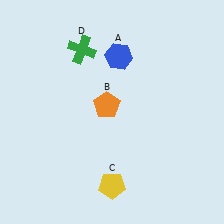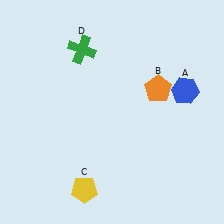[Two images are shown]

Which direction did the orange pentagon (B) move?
The orange pentagon (B) moved right.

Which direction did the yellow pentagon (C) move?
The yellow pentagon (C) moved left.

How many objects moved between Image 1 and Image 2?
3 objects moved between the two images.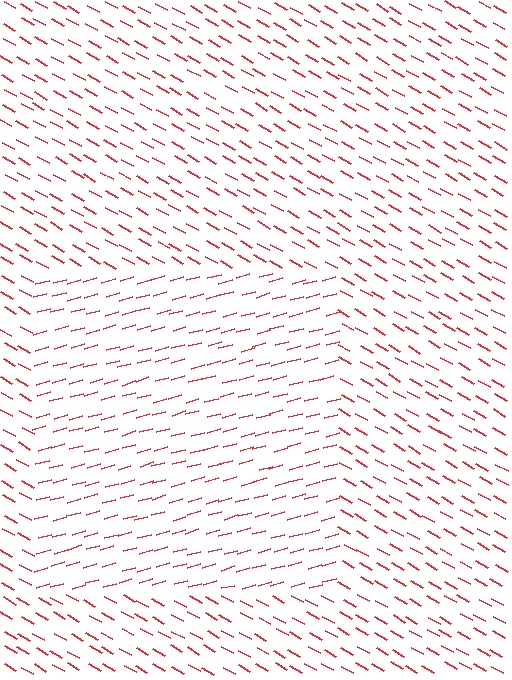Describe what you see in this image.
The image is filled with small red line segments. A rectangle region in the image has lines oriented differently from the surrounding lines, creating a visible texture boundary.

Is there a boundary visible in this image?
Yes, there is a texture boundary formed by a change in line orientation.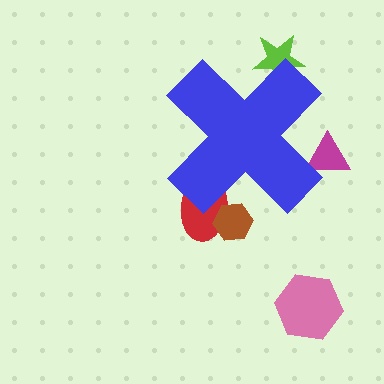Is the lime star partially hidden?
Yes, the lime star is partially hidden behind the blue cross.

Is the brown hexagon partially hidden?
Yes, the brown hexagon is partially hidden behind the blue cross.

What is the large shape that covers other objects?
A blue cross.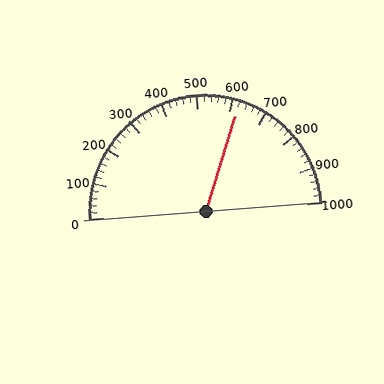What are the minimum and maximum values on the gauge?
The gauge ranges from 0 to 1000.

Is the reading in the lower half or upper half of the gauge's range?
The reading is in the upper half of the range (0 to 1000).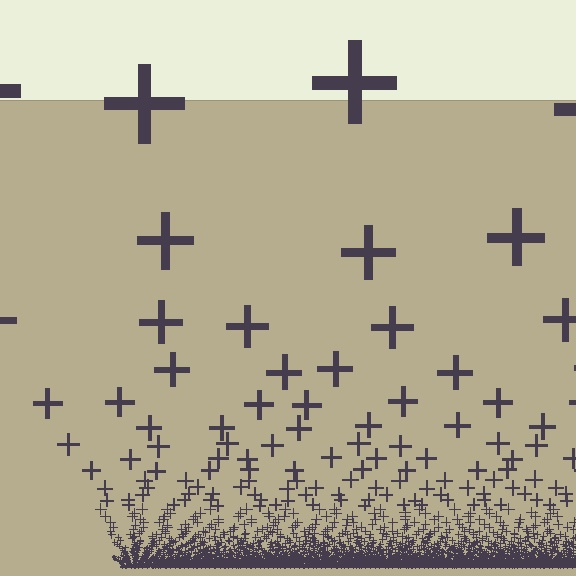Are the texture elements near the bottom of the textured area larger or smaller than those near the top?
Smaller. The gradient is inverted — elements near the bottom are smaller and denser.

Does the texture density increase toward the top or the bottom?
Density increases toward the bottom.